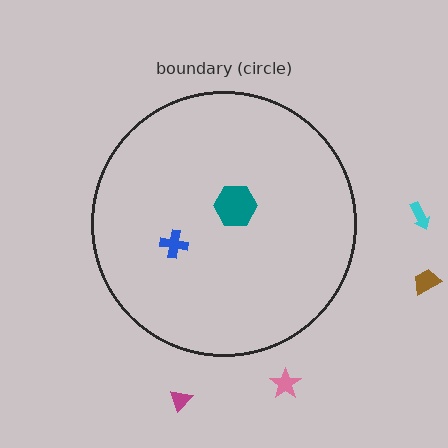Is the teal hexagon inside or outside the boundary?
Inside.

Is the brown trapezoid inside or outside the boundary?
Outside.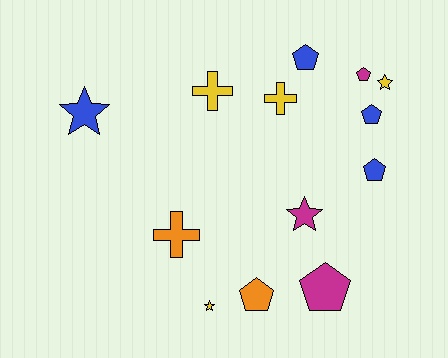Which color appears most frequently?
Blue, with 4 objects.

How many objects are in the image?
There are 13 objects.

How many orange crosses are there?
There is 1 orange cross.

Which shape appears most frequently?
Pentagon, with 6 objects.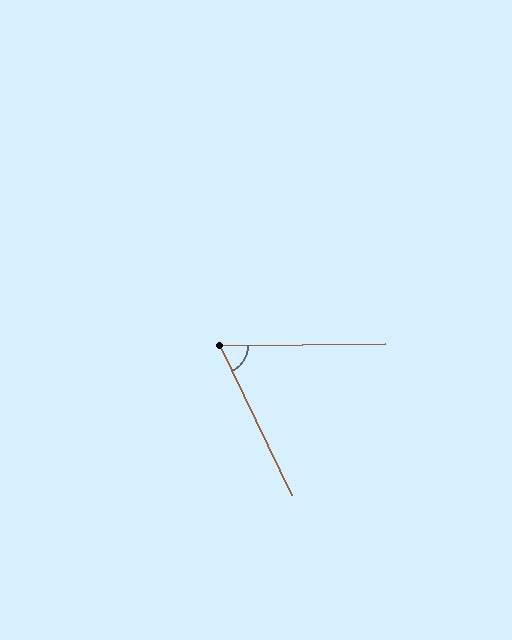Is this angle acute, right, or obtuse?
It is acute.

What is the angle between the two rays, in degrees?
Approximately 65 degrees.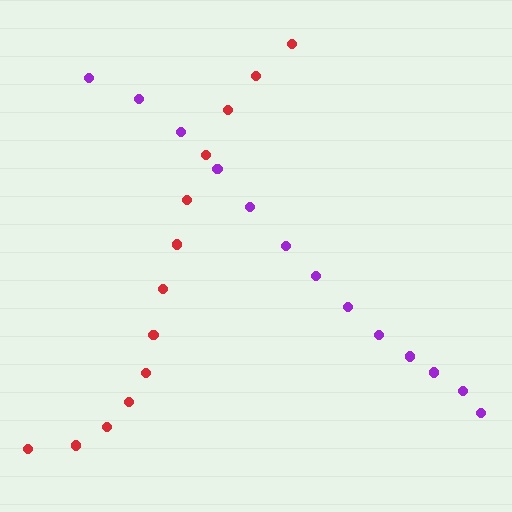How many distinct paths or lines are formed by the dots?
There are 2 distinct paths.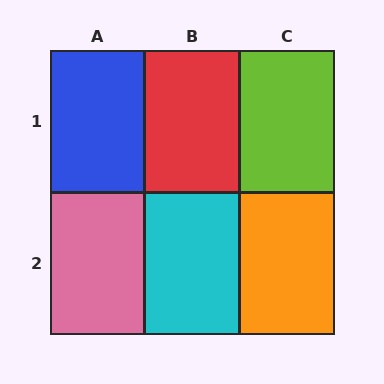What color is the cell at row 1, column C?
Lime.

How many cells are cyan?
1 cell is cyan.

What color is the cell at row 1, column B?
Red.